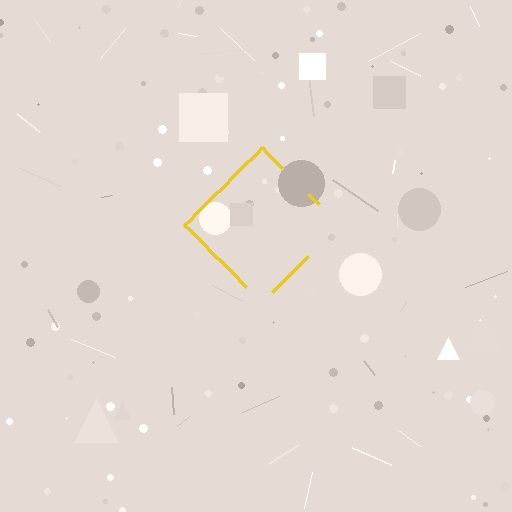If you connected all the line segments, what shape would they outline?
They would outline a diamond.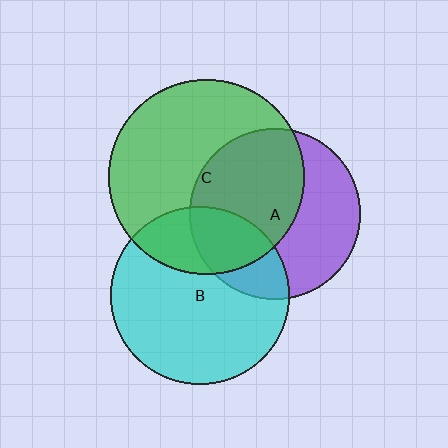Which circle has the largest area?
Circle C (green).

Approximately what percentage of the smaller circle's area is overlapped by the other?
Approximately 25%.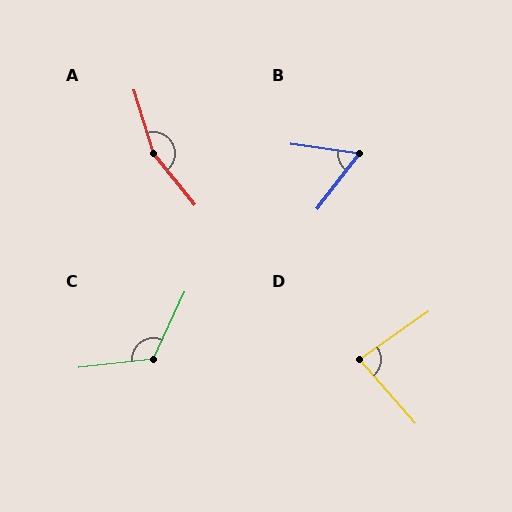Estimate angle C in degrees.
Approximately 122 degrees.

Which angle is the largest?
A, at approximately 159 degrees.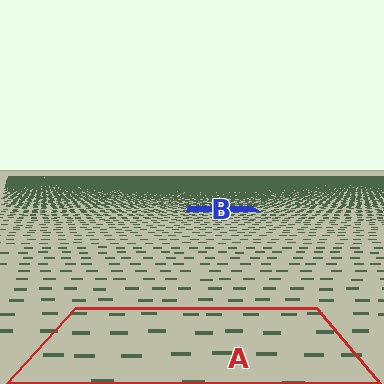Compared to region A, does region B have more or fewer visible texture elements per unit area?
Region B has more texture elements per unit area — they are packed more densely because it is farther away.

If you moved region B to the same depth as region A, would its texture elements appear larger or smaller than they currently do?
They would appear larger. At a closer depth, the same texture elements are projected at a bigger on-screen size.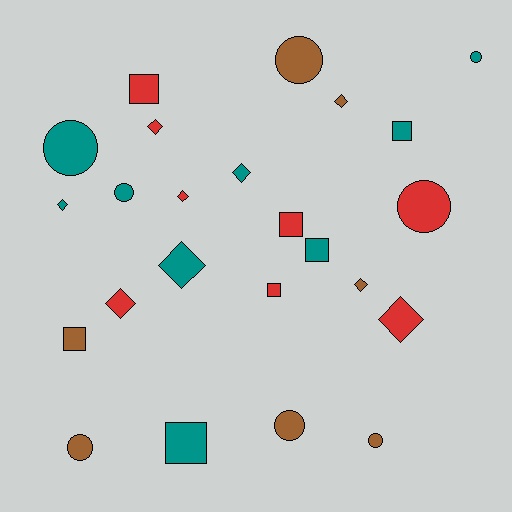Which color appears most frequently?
Teal, with 9 objects.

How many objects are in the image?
There are 24 objects.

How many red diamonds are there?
There are 4 red diamonds.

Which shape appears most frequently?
Diamond, with 9 objects.